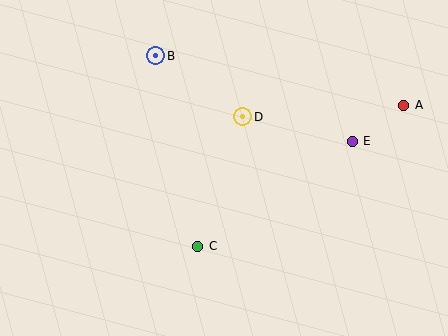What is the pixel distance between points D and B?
The distance between D and B is 106 pixels.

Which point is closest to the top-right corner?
Point A is closest to the top-right corner.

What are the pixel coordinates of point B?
Point B is at (156, 56).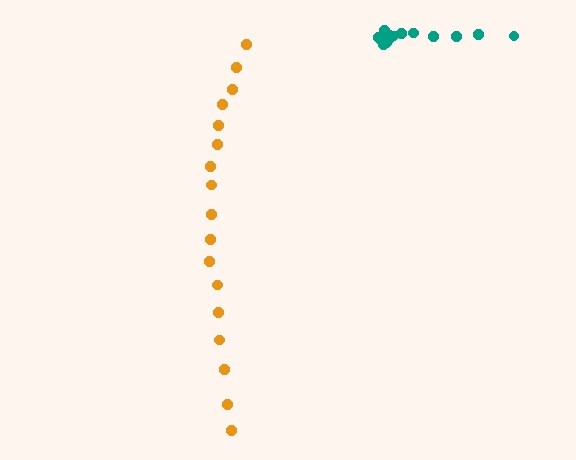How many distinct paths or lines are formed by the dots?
There are 2 distinct paths.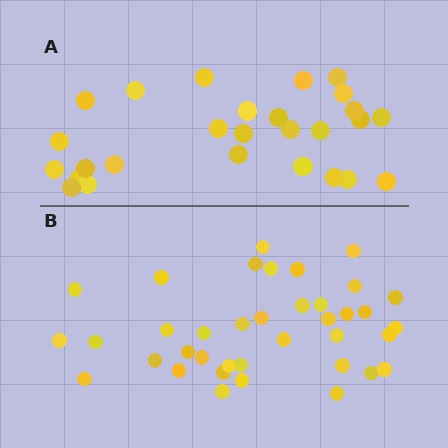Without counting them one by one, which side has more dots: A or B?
Region B (the bottom region) has more dots.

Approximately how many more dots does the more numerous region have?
Region B has roughly 12 or so more dots than region A.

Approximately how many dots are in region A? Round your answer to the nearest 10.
About 30 dots. (The exact count is 27, which rounds to 30.)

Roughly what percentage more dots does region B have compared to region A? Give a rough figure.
About 40% more.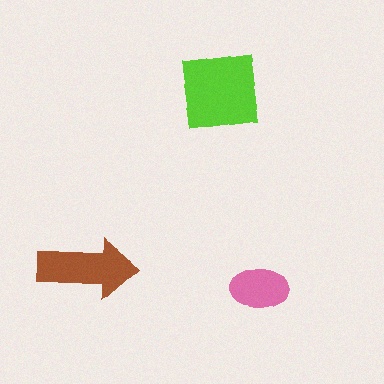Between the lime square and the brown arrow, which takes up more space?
The lime square.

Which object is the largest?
The lime square.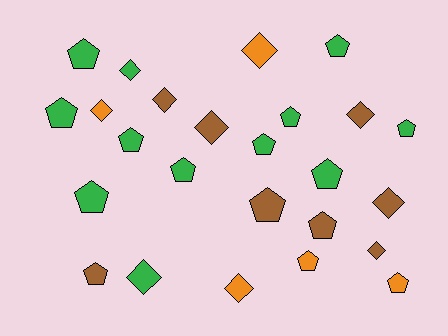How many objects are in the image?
There are 25 objects.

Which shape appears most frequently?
Pentagon, with 15 objects.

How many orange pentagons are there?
There are 2 orange pentagons.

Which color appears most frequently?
Green, with 12 objects.